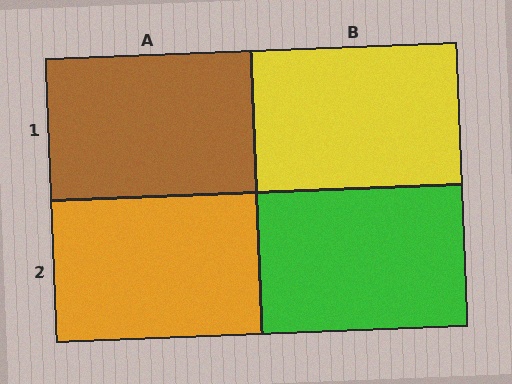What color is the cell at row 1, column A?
Brown.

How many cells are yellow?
1 cell is yellow.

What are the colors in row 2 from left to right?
Orange, green.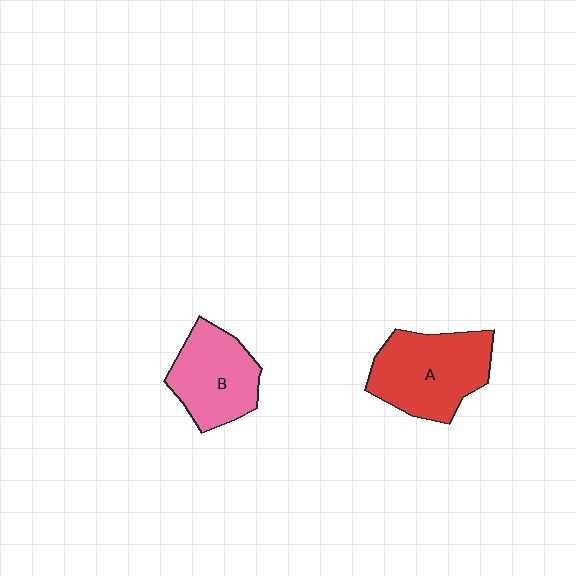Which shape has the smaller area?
Shape B (pink).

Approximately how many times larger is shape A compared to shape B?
Approximately 1.2 times.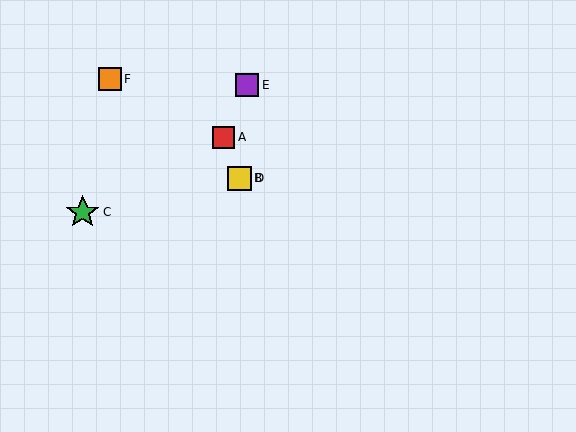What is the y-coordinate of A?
Object A is at y≈137.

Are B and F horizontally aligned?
No, B is at y≈178 and F is at y≈79.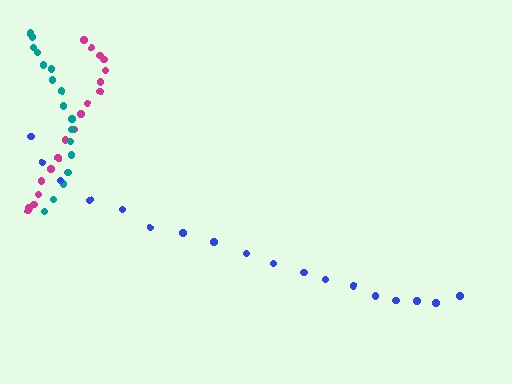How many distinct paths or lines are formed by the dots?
There are 3 distinct paths.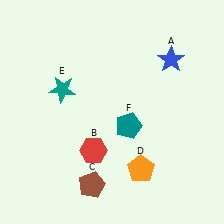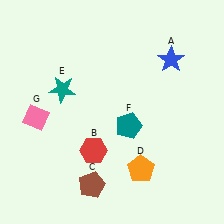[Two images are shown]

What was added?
A pink diamond (G) was added in Image 2.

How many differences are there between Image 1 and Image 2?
There is 1 difference between the two images.